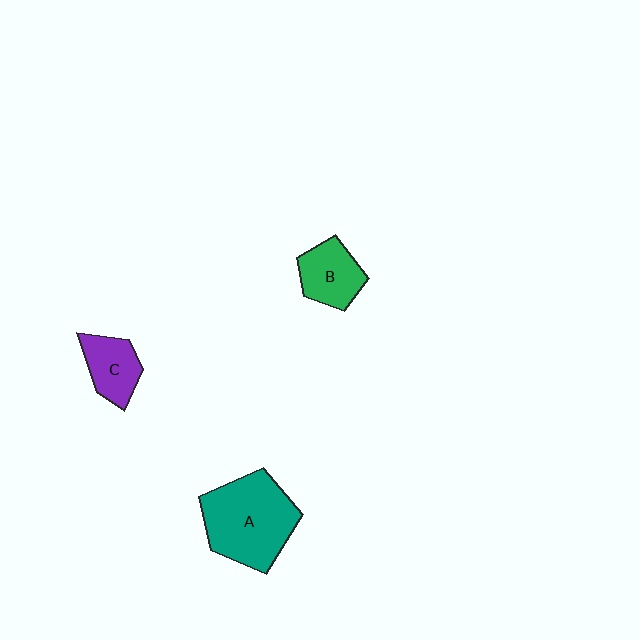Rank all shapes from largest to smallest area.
From largest to smallest: A (teal), B (green), C (purple).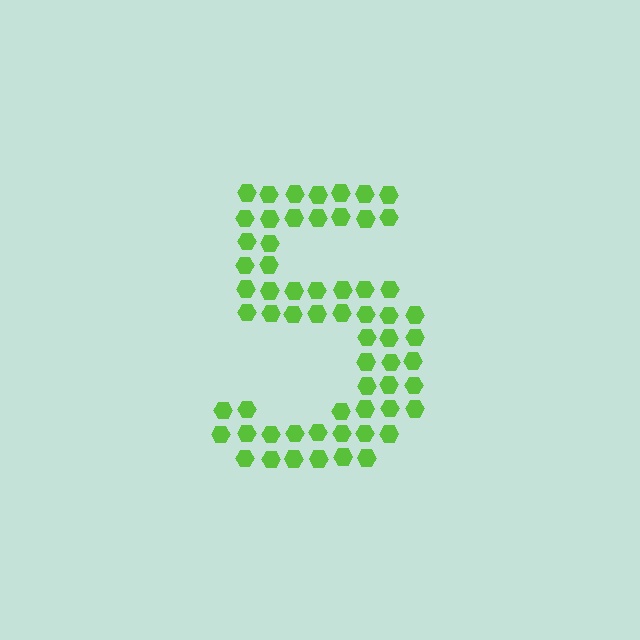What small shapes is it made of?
It is made of small hexagons.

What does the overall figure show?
The overall figure shows the digit 5.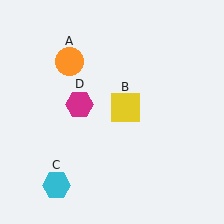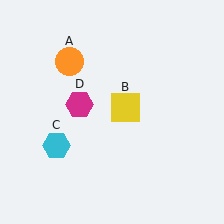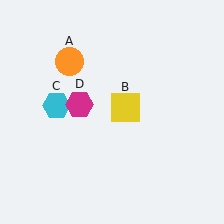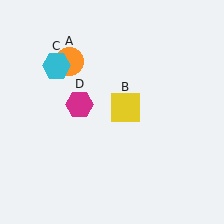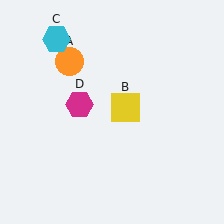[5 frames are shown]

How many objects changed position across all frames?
1 object changed position: cyan hexagon (object C).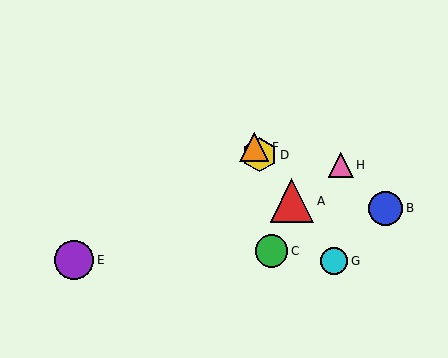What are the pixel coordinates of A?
Object A is at (292, 201).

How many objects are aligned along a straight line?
4 objects (A, D, F, G) are aligned along a straight line.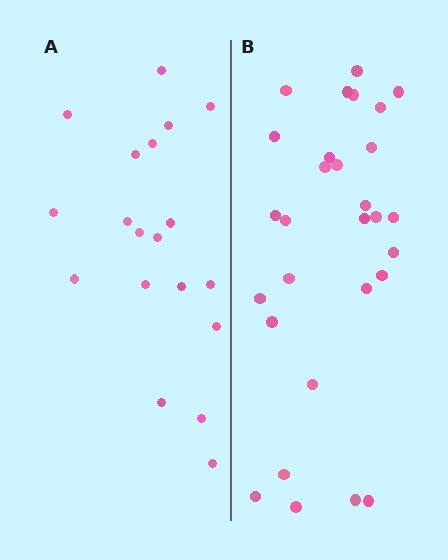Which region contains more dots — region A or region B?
Region B (the right region) has more dots.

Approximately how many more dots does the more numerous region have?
Region B has roughly 10 or so more dots than region A.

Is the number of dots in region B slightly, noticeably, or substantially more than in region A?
Region B has substantially more. The ratio is roughly 1.5 to 1.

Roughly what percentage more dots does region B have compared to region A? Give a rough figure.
About 55% more.